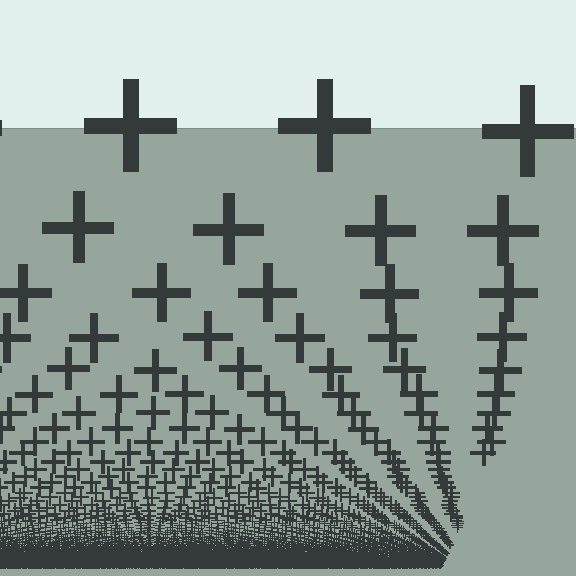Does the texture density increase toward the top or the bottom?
Density increases toward the bottom.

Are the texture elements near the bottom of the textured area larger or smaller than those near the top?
Smaller. The gradient is inverted — elements near the bottom are smaller and denser.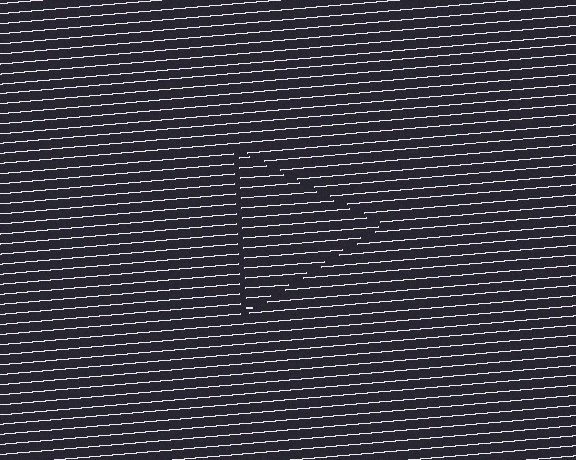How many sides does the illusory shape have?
3 sides — the line-ends trace a triangle.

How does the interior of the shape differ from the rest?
The interior of the shape contains the same grating, shifted by half a period — the contour is defined by the phase discontinuity where line-ends from the inner and outer gratings abut.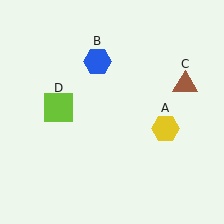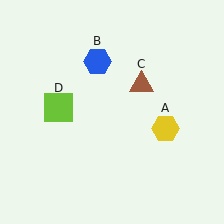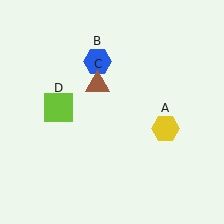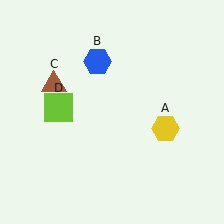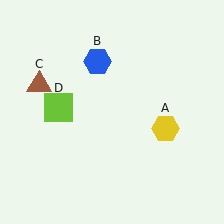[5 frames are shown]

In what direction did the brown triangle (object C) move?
The brown triangle (object C) moved left.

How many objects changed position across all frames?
1 object changed position: brown triangle (object C).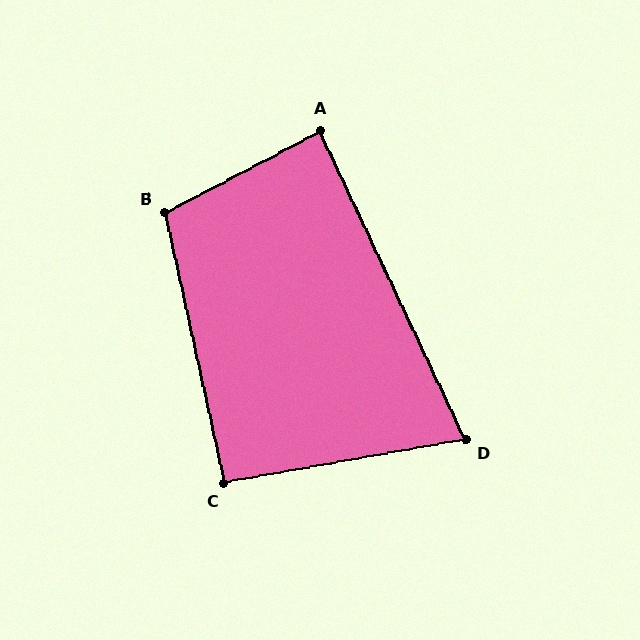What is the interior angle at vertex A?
Approximately 88 degrees (approximately right).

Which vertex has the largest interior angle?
B, at approximately 105 degrees.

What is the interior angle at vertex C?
Approximately 92 degrees (approximately right).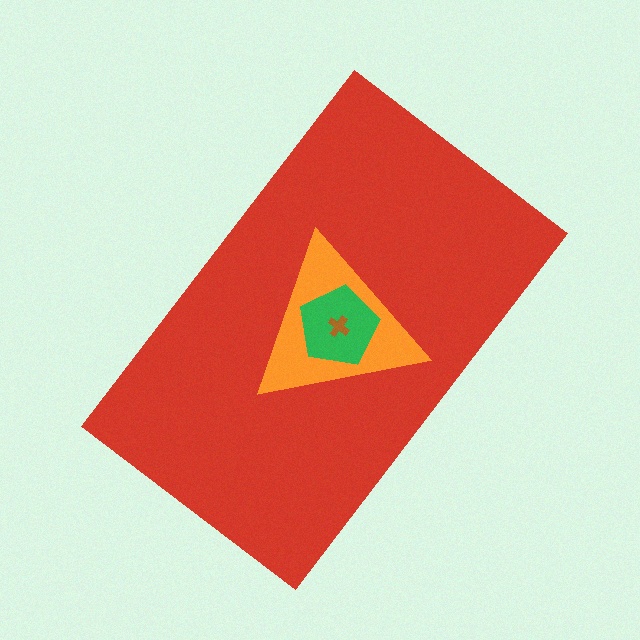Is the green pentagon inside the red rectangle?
Yes.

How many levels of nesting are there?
4.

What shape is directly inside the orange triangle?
The green pentagon.